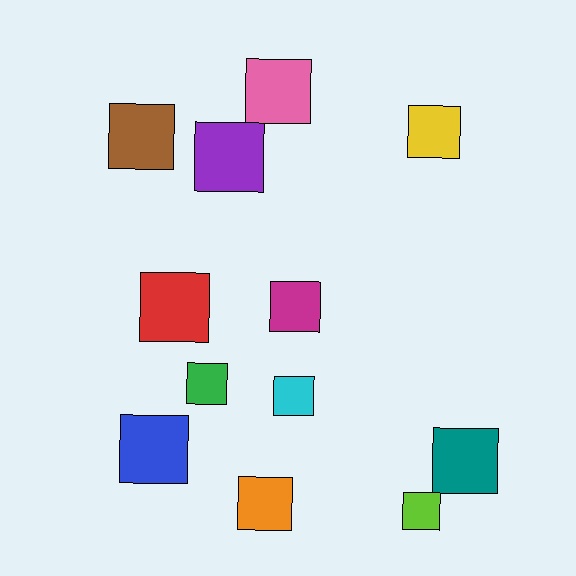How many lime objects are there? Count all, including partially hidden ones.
There is 1 lime object.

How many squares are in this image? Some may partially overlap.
There are 12 squares.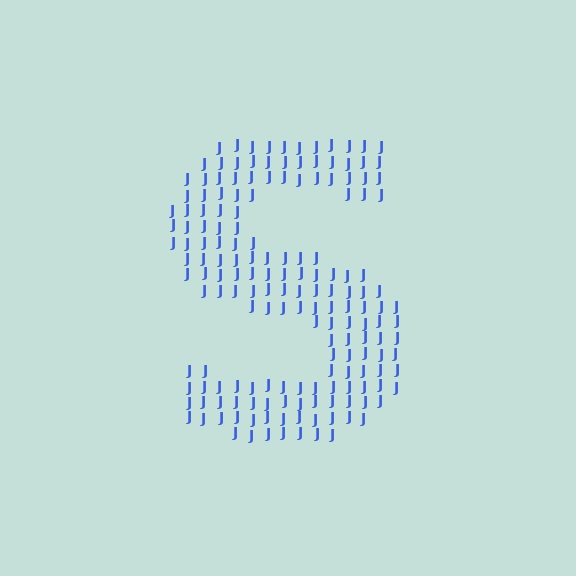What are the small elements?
The small elements are letter J's.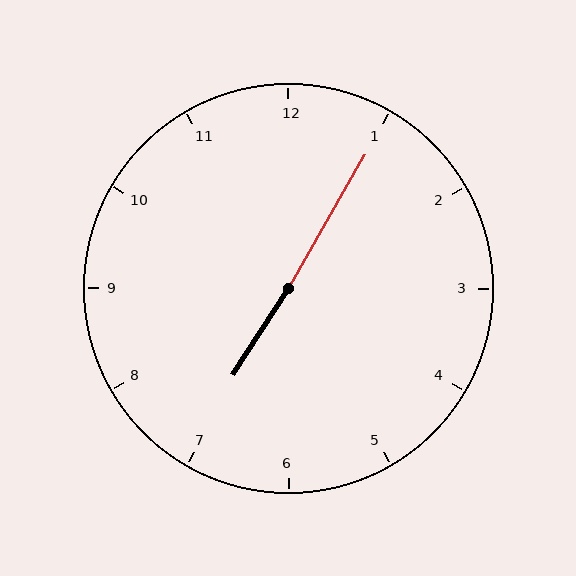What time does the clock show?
7:05.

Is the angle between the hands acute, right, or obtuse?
It is obtuse.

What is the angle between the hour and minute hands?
Approximately 178 degrees.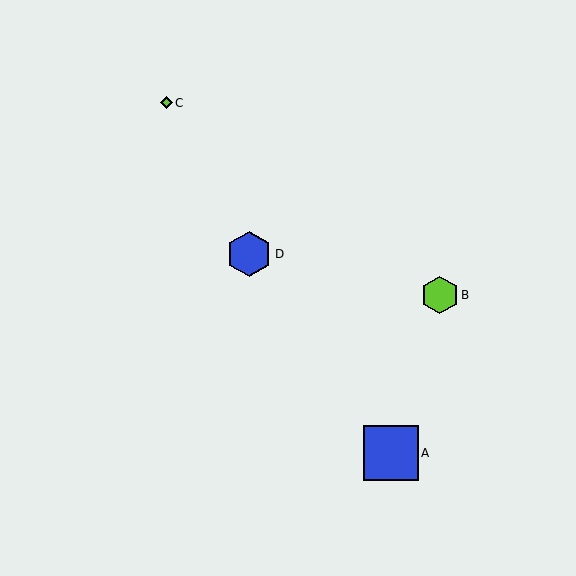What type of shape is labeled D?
Shape D is a blue hexagon.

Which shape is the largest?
The blue square (labeled A) is the largest.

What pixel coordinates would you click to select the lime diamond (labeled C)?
Click at (166, 103) to select the lime diamond C.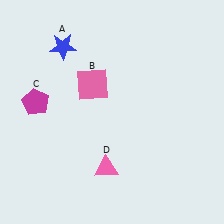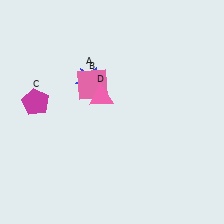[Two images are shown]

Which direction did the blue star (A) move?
The blue star (A) moved down.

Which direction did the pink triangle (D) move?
The pink triangle (D) moved up.